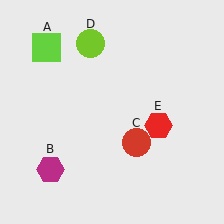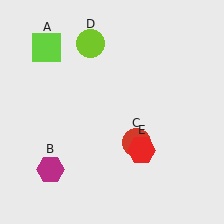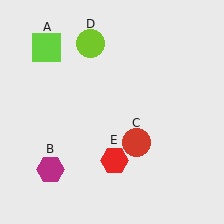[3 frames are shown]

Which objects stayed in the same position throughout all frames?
Lime square (object A) and magenta hexagon (object B) and red circle (object C) and lime circle (object D) remained stationary.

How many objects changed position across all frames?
1 object changed position: red hexagon (object E).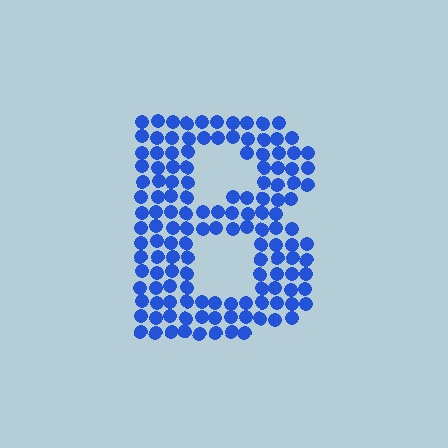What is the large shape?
The large shape is the letter B.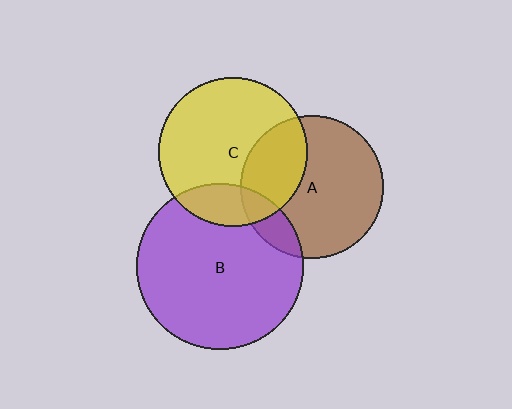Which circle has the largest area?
Circle B (purple).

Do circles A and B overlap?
Yes.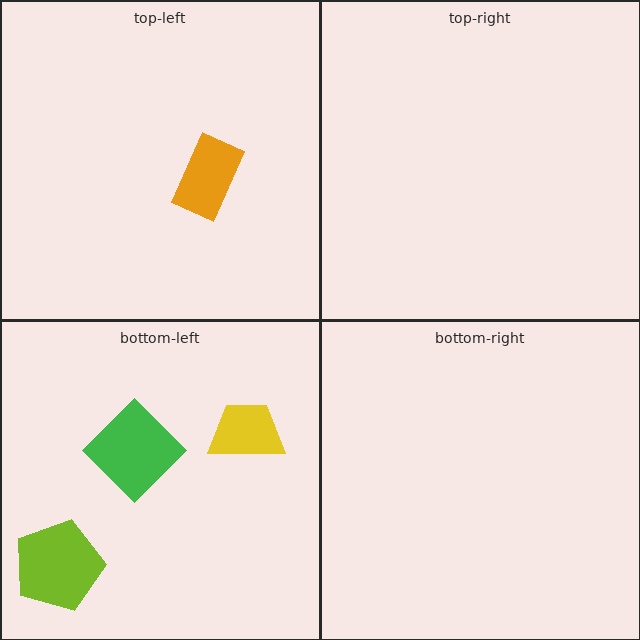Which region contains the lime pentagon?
The bottom-left region.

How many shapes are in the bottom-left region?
3.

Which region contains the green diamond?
The bottom-left region.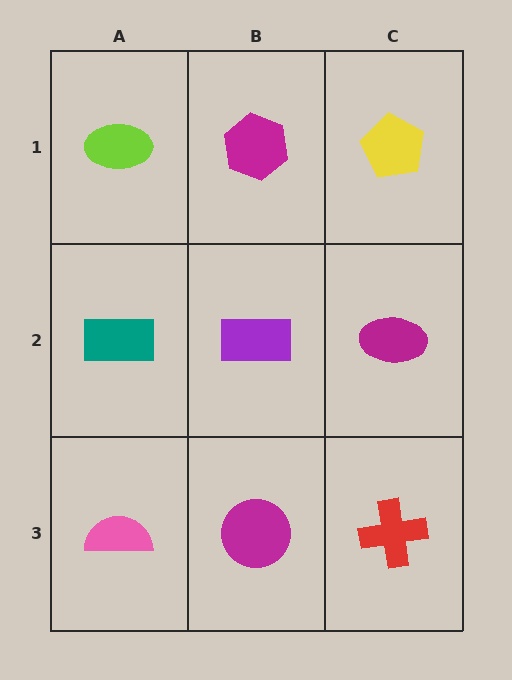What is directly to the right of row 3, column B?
A red cross.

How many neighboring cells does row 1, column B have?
3.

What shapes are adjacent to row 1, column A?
A teal rectangle (row 2, column A), a magenta hexagon (row 1, column B).